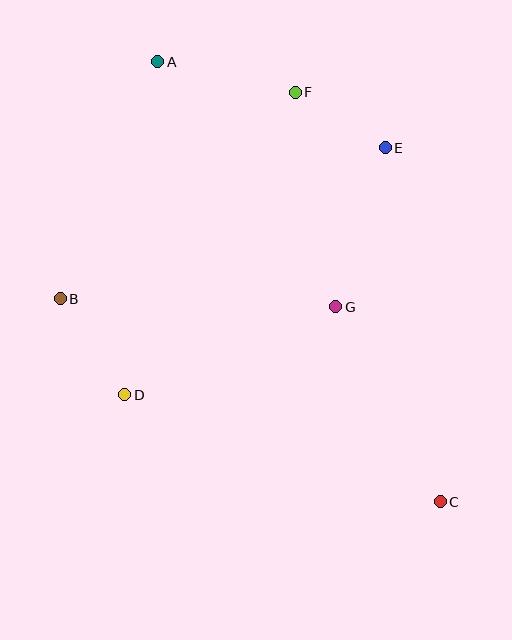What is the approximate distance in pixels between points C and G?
The distance between C and G is approximately 221 pixels.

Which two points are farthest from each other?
Points A and C are farthest from each other.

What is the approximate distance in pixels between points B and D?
The distance between B and D is approximately 115 pixels.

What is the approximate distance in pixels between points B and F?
The distance between B and F is approximately 313 pixels.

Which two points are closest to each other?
Points E and F are closest to each other.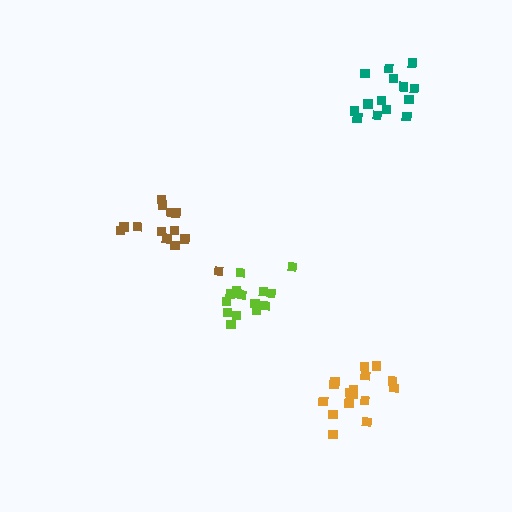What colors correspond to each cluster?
The clusters are colored: brown, orange, lime, teal.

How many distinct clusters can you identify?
There are 4 distinct clusters.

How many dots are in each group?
Group 1: 13 dots, Group 2: 17 dots, Group 3: 15 dots, Group 4: 14 dots (59 total).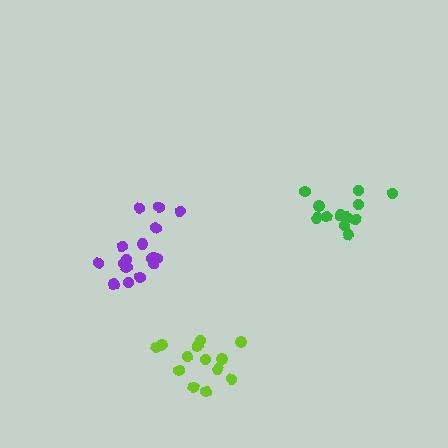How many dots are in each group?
Group 1: 13 dots, Group 2: 17 dots, Group 3: 13 dots (43 total).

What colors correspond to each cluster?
The clusters are colored: green, purple, lime.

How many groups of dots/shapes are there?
There are 3 groups.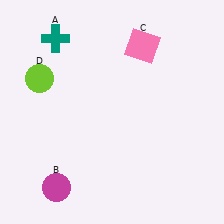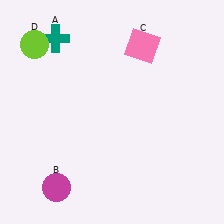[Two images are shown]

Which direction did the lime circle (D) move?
The lime circle (D) moved up.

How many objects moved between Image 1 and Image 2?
1 object moved between the two images.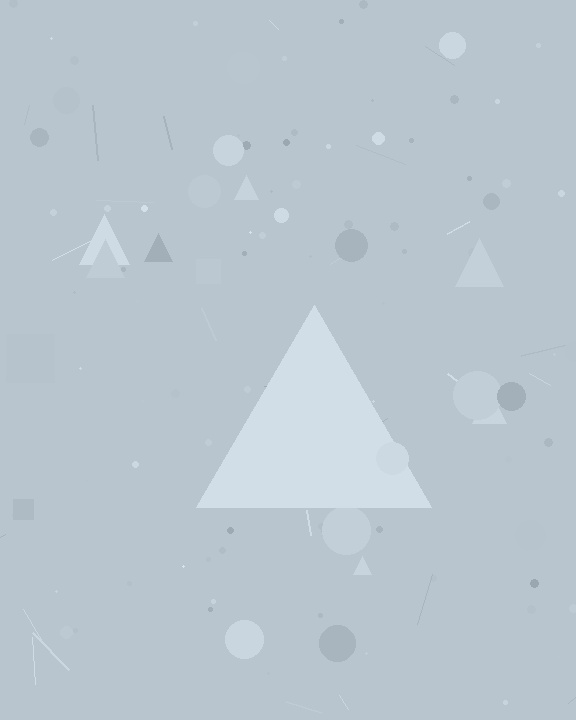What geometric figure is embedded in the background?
A triangle is embedded in the background.